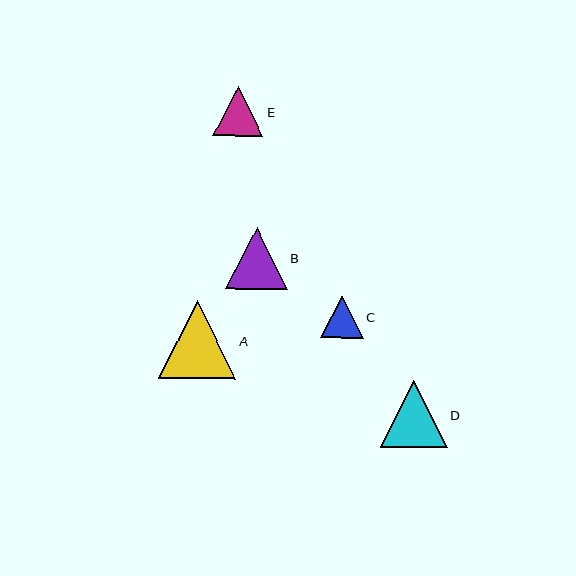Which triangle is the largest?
Triangle A is the largest with a size of approximately 78 pixels.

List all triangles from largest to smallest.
From largest to smallest: A, D, B, E, C.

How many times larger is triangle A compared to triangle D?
Triangle A is approximately 1.2 times the size of triangle D.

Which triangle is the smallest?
Triangle C is the smallest with a size of approximately 42 pixels.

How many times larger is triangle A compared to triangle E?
Triangle A is approximately 1.6 times the size of triangle E.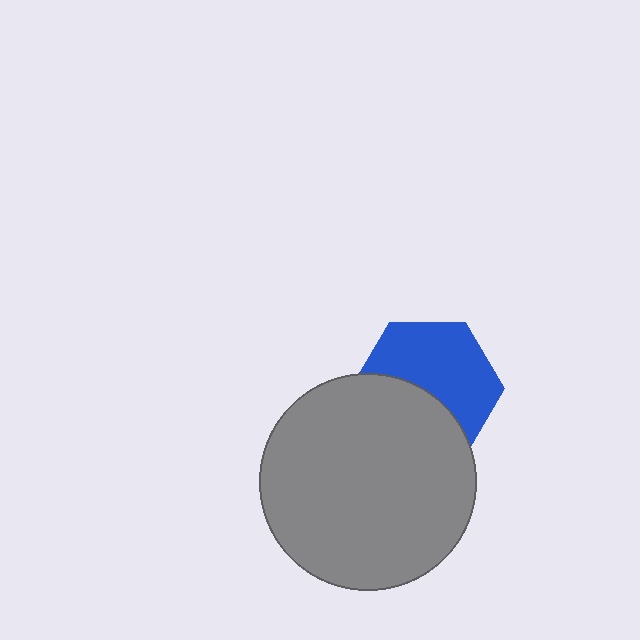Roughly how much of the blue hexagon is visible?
About half of it is visible (roughly 58%).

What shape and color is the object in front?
The object in front is a gray circle.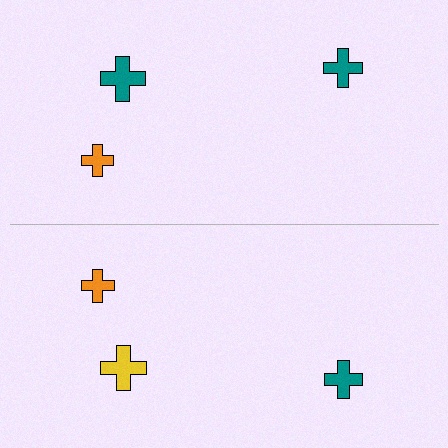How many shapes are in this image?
There are 6 shapes in this image.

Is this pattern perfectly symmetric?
No, the pattern is not perfectly symmetric. The yellow cross on the bottom side breaks the symmetry — its mirror counterpart is teal.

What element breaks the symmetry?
The yellow cross on the bottom side breaks the symmetry — its mirror counterpart is teal.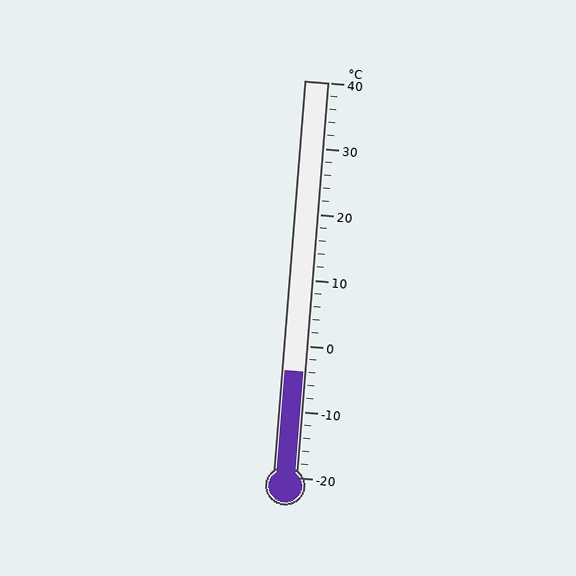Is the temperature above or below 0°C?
The temperature is below 0°C.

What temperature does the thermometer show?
The thermometer shows approximately -4°C.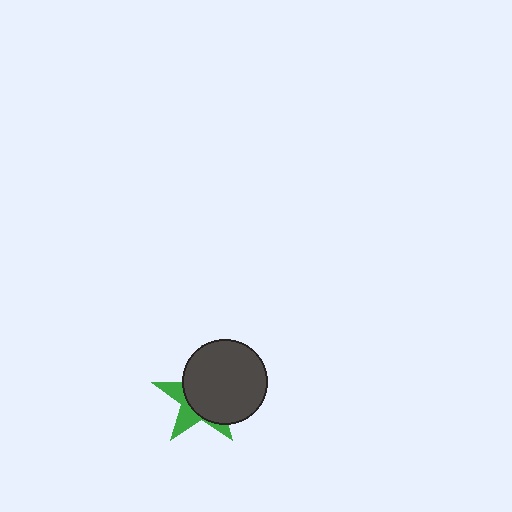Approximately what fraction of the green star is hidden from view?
Roughly 66% of the green star is hidden behind the dark gray circle.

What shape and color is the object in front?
The object in front is a dark gray circle.